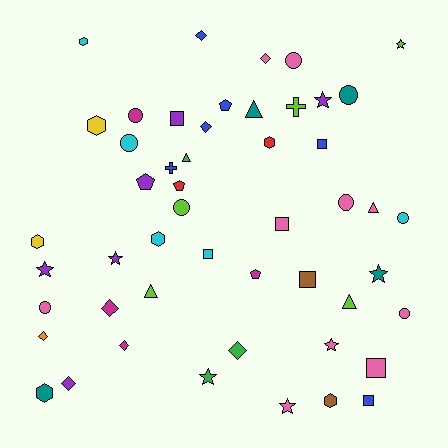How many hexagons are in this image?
There are 7 hexagons.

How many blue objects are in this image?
There are 6 blue objects.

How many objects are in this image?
There are 50 objects.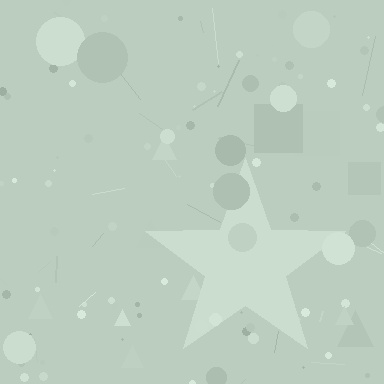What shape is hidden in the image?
A star is hidden in the image.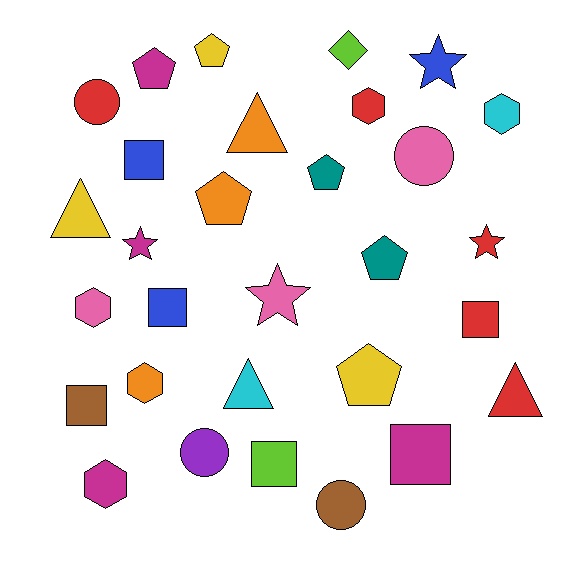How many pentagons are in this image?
There are 6 pentagons.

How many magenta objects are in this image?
There are 4 magenta objects.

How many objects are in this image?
There are 30 objects.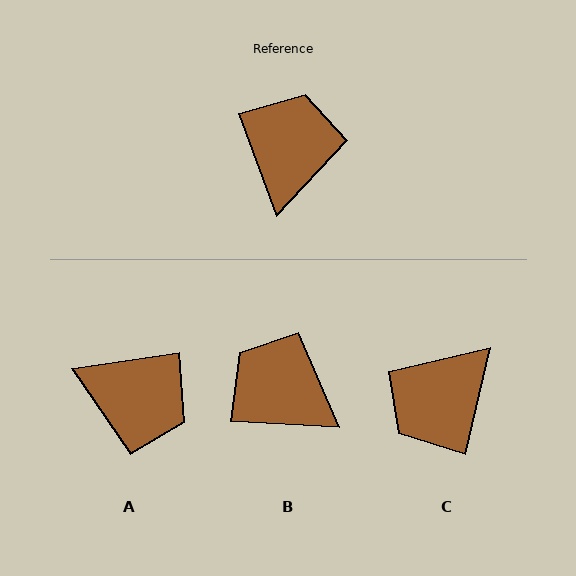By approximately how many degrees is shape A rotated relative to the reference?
Approximately 102 degrees clockwise.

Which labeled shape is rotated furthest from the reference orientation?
C, about 146 degrees away.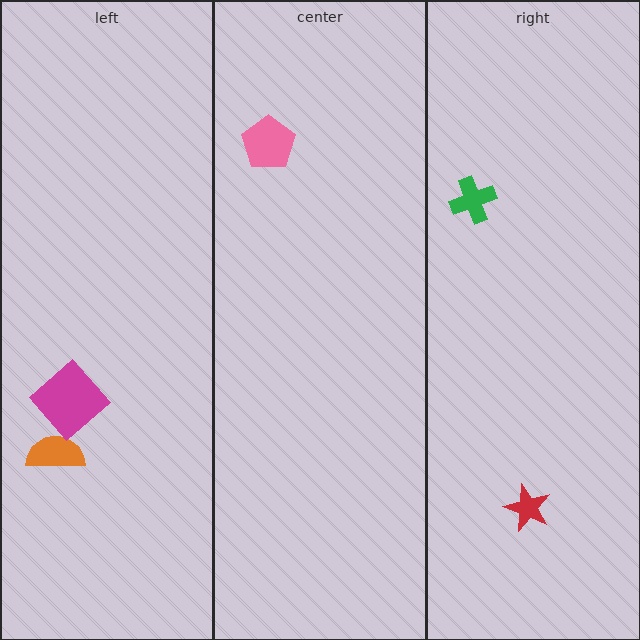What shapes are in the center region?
The pink pentagon.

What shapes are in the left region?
The orange semicircle, the magenta diamond.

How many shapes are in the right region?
2.